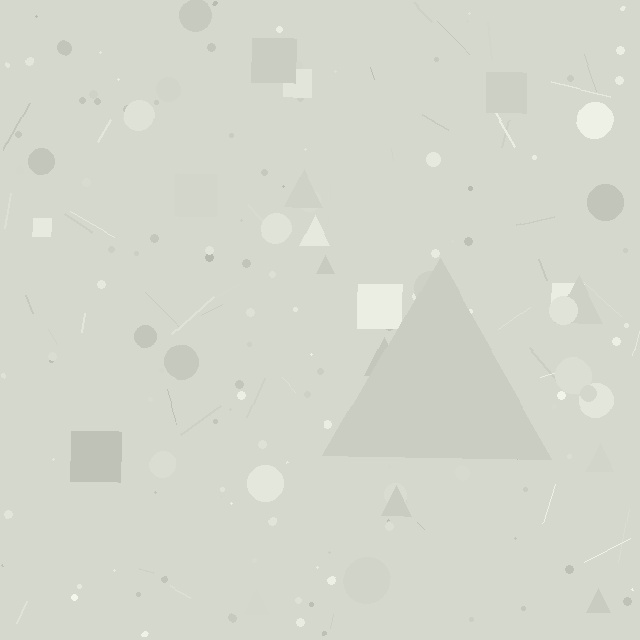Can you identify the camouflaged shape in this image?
The camouflaged shape is a triangle.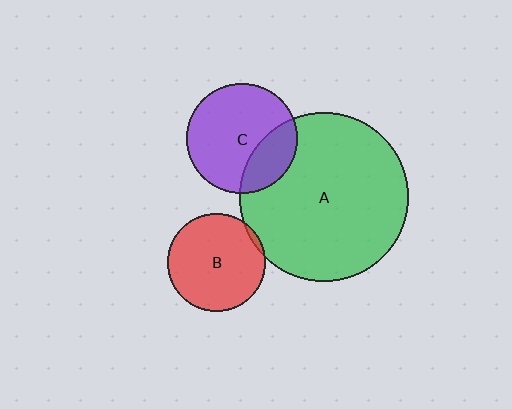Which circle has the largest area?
Circle A (green).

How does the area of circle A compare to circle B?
Approximately 3.0 times.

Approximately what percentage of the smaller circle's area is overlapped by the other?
Approximately 5%.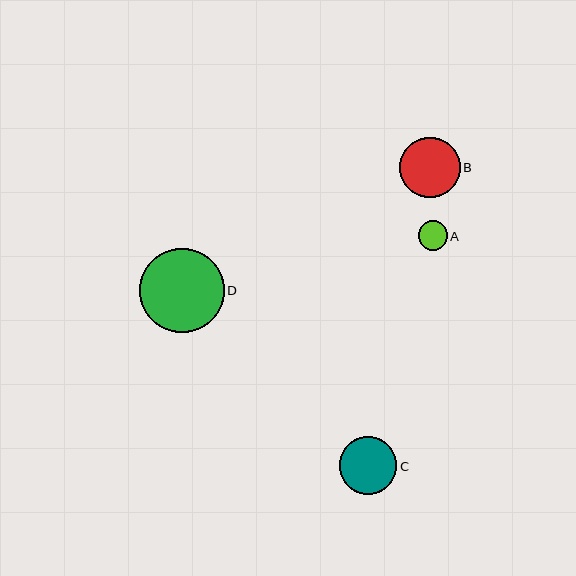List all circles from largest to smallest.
From largest to smallest: D, B, C, A.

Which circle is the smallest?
Circle A is the smallest with a size of approximately 29 pixels.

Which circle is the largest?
Circle D is the largest with a size of approximately 85 pixels.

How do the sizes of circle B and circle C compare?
Circle B and circle C are approximately the same size.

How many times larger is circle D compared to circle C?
Circle D is approximately 1.5 times the size of circle C.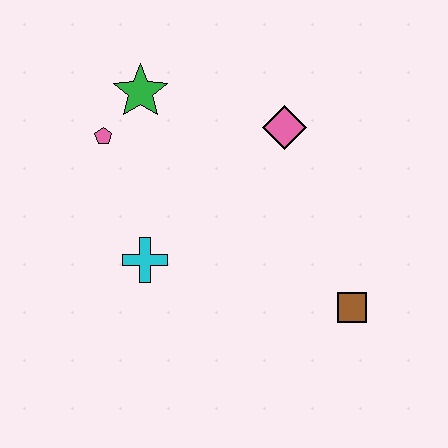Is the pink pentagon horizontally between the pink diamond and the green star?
No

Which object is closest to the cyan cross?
The pink pentagon is closest to the cyan cross.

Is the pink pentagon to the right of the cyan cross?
No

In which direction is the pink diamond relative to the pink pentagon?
The pink diamond is to the right of the pink pentagon.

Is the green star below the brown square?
No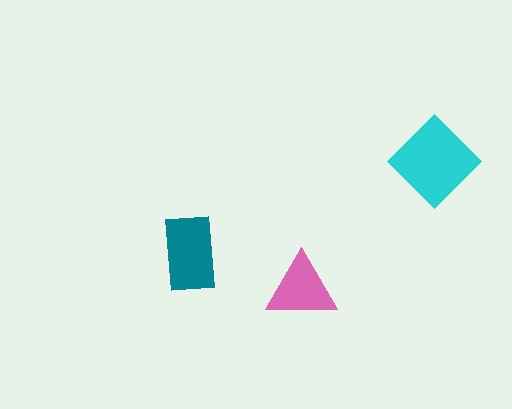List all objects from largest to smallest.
The cyan diamond, the teal rectangle, the pink triangle.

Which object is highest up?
The cyan diamond is topmost.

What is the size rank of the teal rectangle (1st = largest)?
2nd.